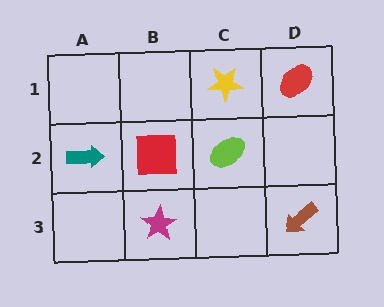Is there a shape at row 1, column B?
No, that cell is empty.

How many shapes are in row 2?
3 shapes.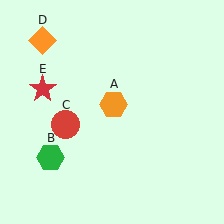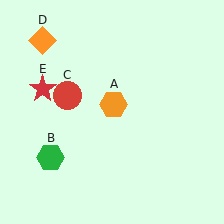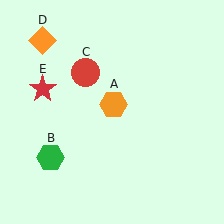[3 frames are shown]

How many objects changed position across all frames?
1 object changed position: red circle (object C).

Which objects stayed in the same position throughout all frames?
Orange hexagon (object A) and green hexagon (object B) and orange diamond (object D) and red star (object E) remained stationary.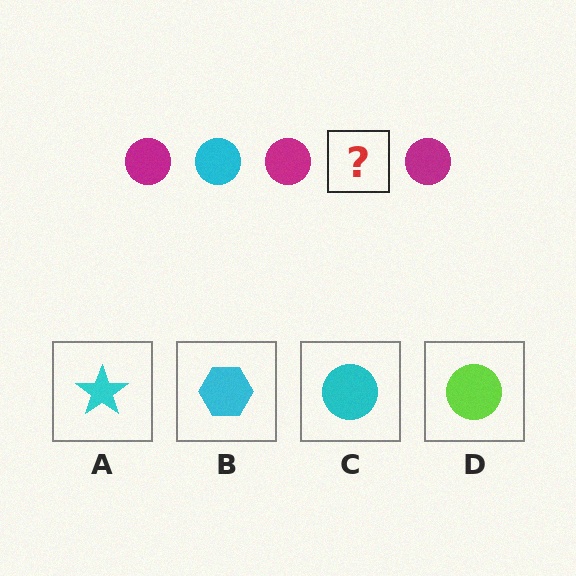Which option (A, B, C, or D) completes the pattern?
C.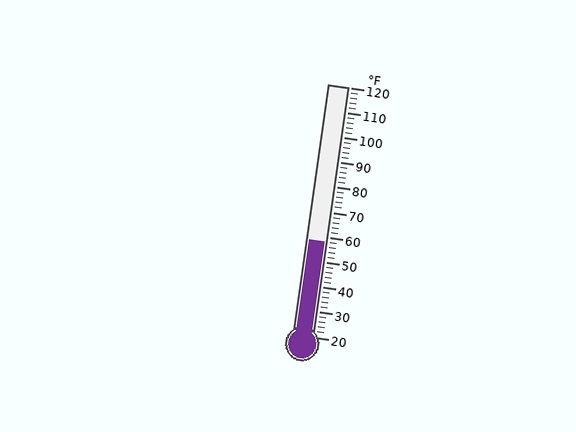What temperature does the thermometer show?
The thermometer shows approximately 58°F.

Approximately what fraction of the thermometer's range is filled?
The thermometer is filled to approximately 40% of its range.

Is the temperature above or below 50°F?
The temperature is above 50°F.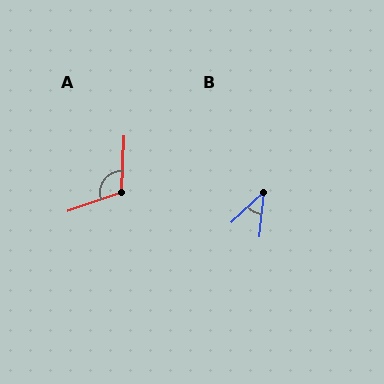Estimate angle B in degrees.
Approximately 42 degrees.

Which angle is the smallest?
B, at approximately 42 degrees.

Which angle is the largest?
A, at approximately 111 degrees.